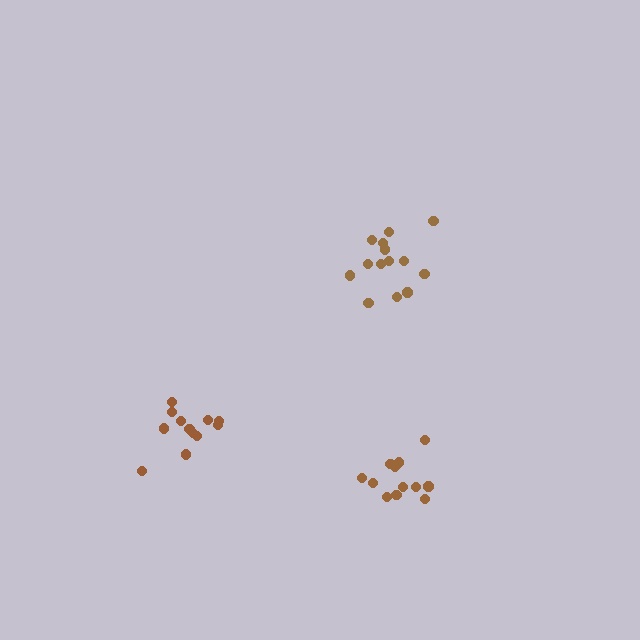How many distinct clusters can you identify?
There are 3 distinct clusters.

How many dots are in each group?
Group 1: 14 dots, Group 2: 12 dots, Group 3: 12 dots (38 total).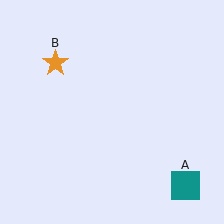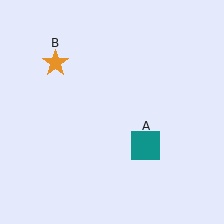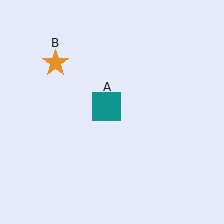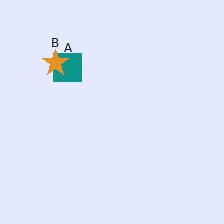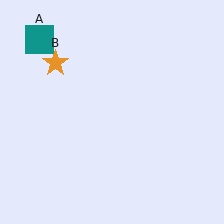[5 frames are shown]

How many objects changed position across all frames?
1 object changed position: teal square (object A).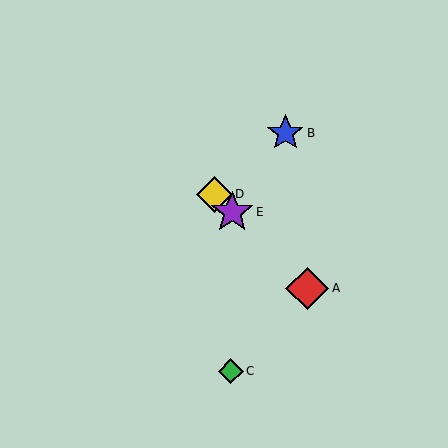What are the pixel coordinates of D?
Object D is at (214, 194).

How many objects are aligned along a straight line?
3 objects (A, D, E) are aligned along a straight line.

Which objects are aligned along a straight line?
Objects A, D, E are aligned along a straight line.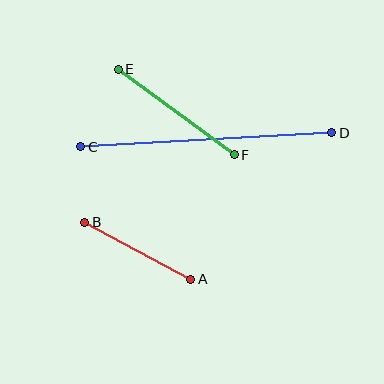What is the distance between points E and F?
The distance is approximately 144 pixels.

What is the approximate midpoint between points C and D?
The midpoint is at approximately (206, 140) pixels.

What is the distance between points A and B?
The distance is approximately 120 pixels.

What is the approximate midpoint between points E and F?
The midpoint is at approximately (176, 112) pixels.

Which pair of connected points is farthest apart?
Points C and D are farthest apart.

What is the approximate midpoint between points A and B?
The midpoint is at approximately (138, 251) pixels.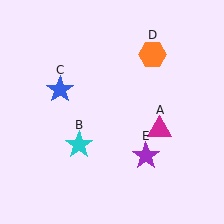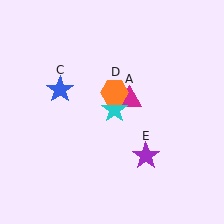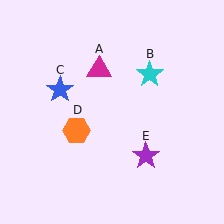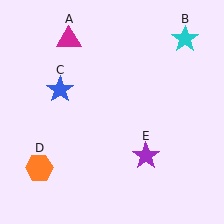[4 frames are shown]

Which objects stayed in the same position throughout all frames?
Blue star (object C) and purple star (object E) remained stationary.